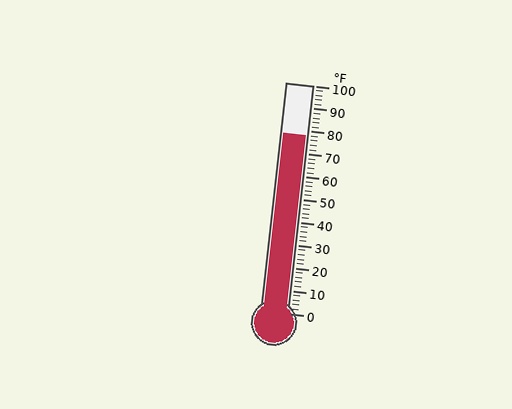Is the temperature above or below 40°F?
The temperature is above 40°F.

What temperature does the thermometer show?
The thermometer shows approximately 78°F.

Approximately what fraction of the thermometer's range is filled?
The thermometer is filled to approximately 80% of its range.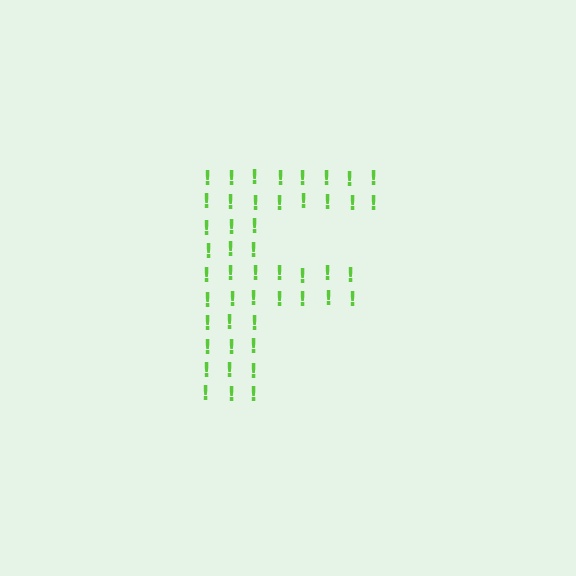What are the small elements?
The small elements are exclamation marks.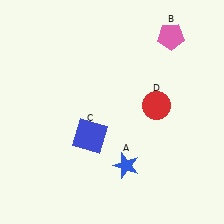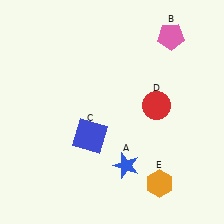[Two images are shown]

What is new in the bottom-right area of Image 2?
An orange hexagon (E) was added in the bottom-right area of Image 2.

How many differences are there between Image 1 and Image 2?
There is 1 difference between the two images.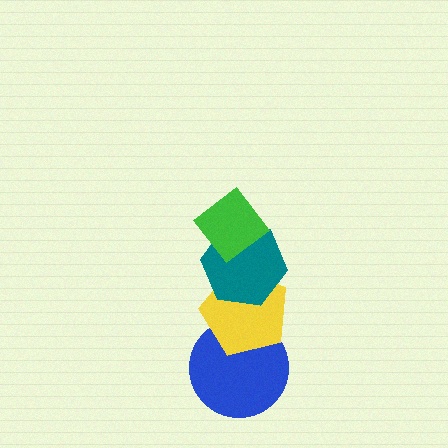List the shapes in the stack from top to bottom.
From top to bottom: the green diamond, the teal hexagon, the yellow pentagon, the blue circle.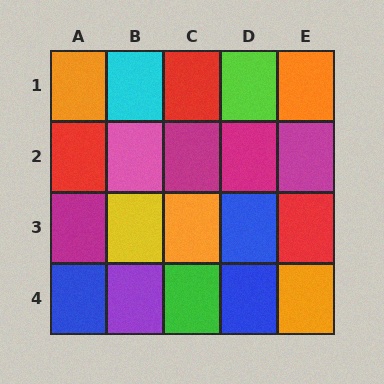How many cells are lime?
1 cell is lime.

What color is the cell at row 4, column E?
Orange.